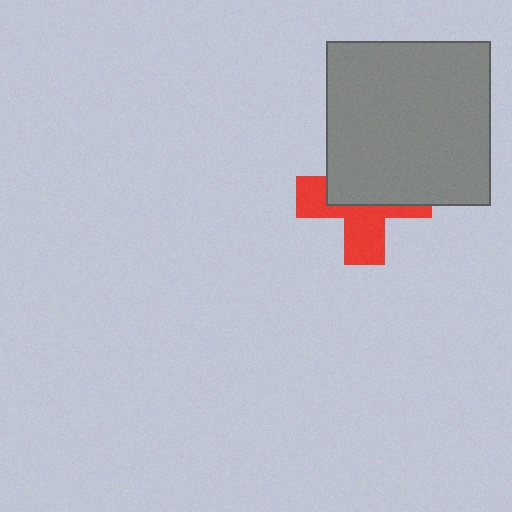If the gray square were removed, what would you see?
You would see the complete red cross.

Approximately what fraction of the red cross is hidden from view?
Roughly 53% of the red cross is hidden behind the gray square.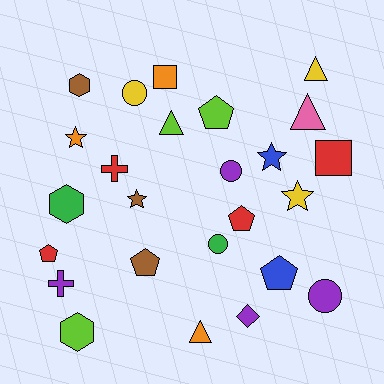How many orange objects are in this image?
There are 3 orange objects.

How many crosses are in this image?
There are 2 crosses.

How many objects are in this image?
There are 25 objects.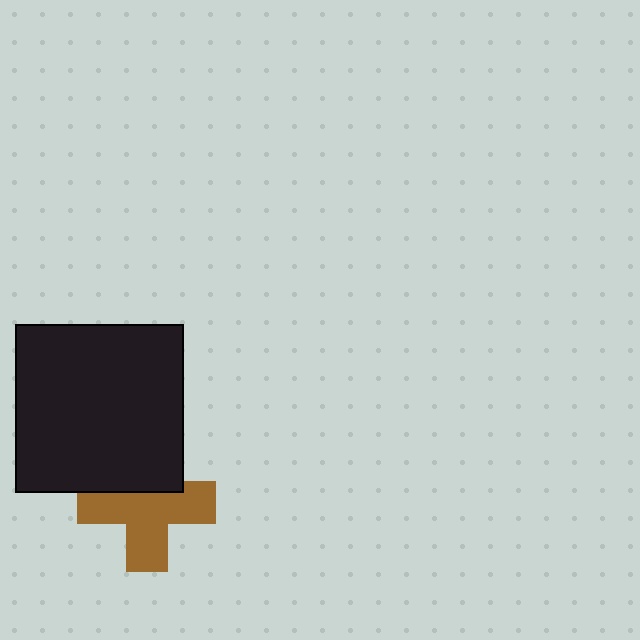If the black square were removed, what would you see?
You would see the complete brown cross.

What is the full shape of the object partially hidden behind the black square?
The partially hidden object is a brown cross.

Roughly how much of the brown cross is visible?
Most of it is visible (roughly 67%).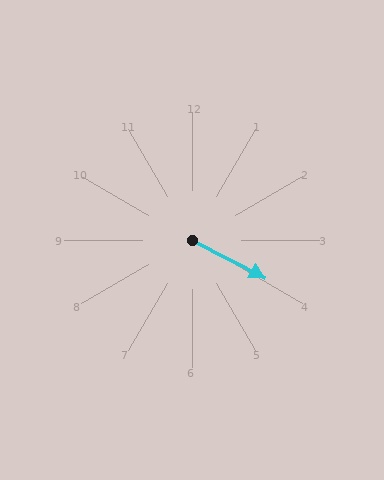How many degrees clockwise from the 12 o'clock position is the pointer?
Approximately 117 degrees.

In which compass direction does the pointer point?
Southeast.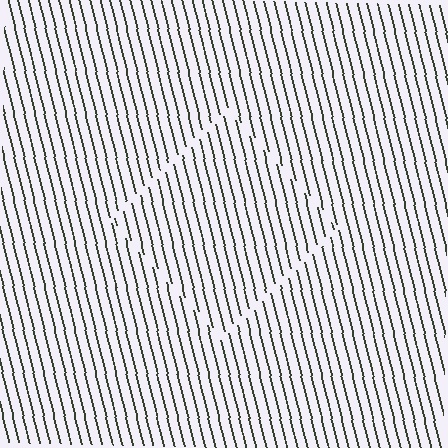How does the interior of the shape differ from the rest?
The interior of the shape contains the same grating, shifted by half a period — the contour is defined by the phase discontinuity where line-ends from the inner and outer gratings abut.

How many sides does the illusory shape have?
4 sides — the line-ends trace a square.